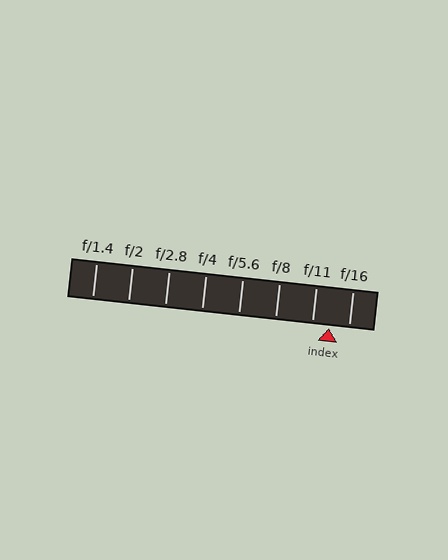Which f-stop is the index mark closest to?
The index mark is closest to f/11.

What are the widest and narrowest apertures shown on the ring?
The widest aperture shown is f/1.4 and the narrowest is f/16.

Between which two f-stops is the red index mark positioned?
The index mark is between f/11 and f/16.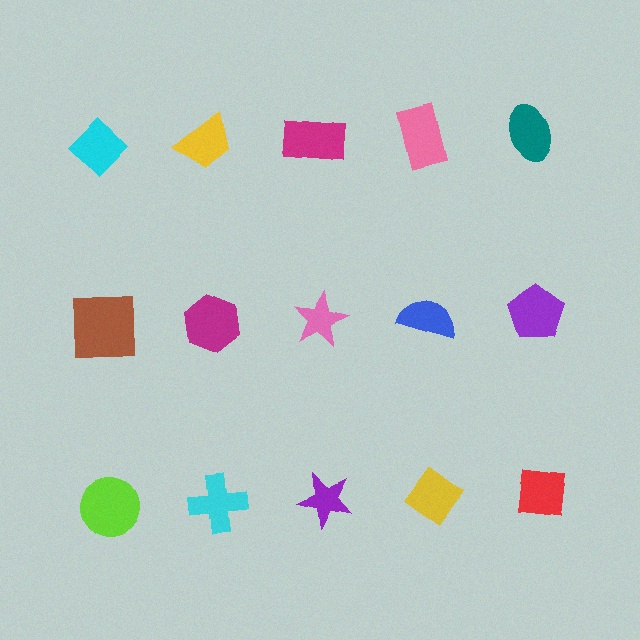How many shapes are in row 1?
5 shapes.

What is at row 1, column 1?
A cyan diamond.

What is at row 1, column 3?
A magenta rectangle.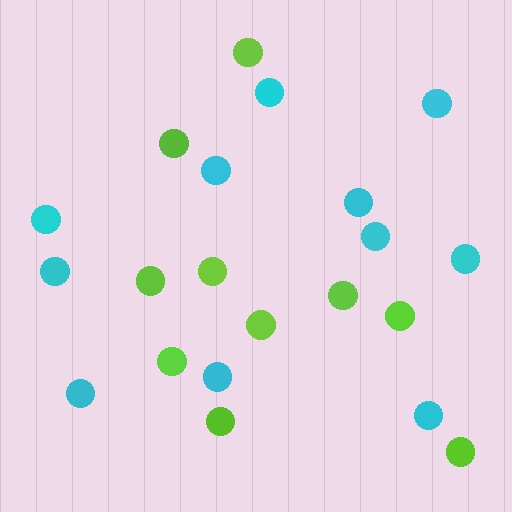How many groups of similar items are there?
There are 2 groups: one group of cyan circles (11) and one group of lime circles (10).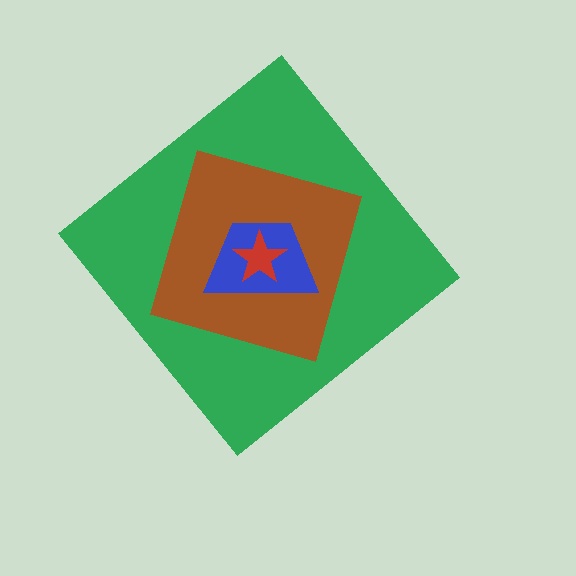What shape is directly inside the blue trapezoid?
The red star.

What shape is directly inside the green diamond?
The brown square.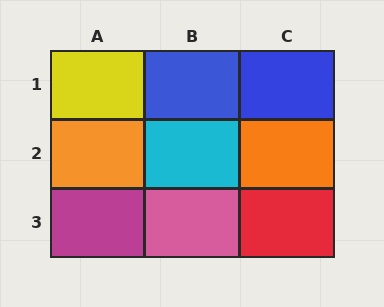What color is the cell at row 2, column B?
Cyan.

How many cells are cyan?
1 cell is cyan.